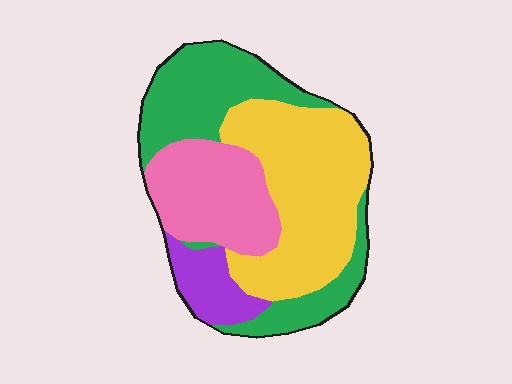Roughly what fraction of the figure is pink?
Pink takes up between a sixth and a third of the figure.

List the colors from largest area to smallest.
From largest to smallest: yellow, green, pink, purple.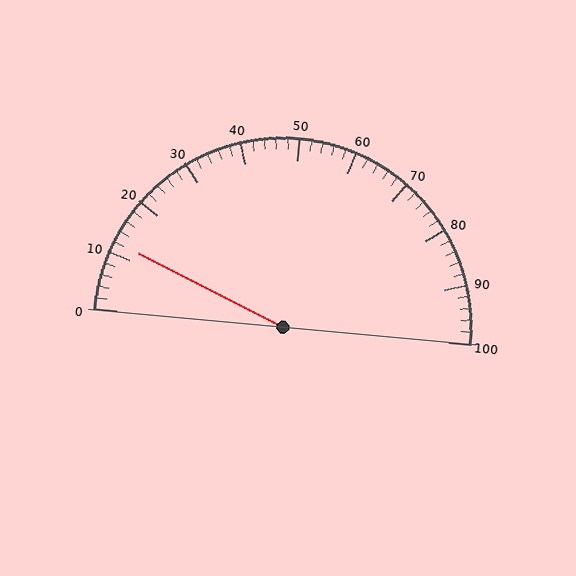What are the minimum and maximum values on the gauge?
The gauge ranges from 0 to 100.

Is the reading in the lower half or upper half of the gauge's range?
The reading is in the lower half of the range (0 to 100).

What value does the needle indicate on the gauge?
The needle indicates approximately 12.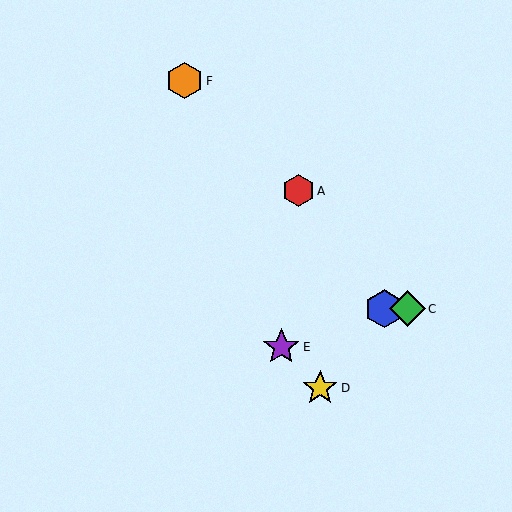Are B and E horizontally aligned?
No, B is at y≈309 and E is at y≈347.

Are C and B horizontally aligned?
Yes, both are at y≈309.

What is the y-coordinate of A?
Object A is at y≈191.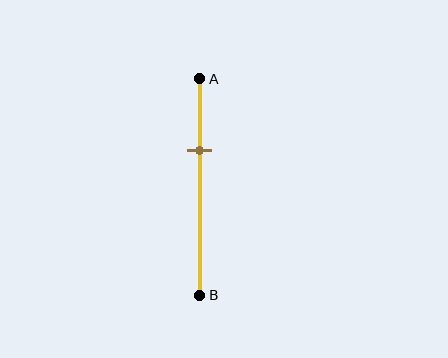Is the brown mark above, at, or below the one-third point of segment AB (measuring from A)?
The brown mark is approximately at the one-third point of segment AB.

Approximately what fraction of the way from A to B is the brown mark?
The brown mark is approximately 35% of the way from A to B.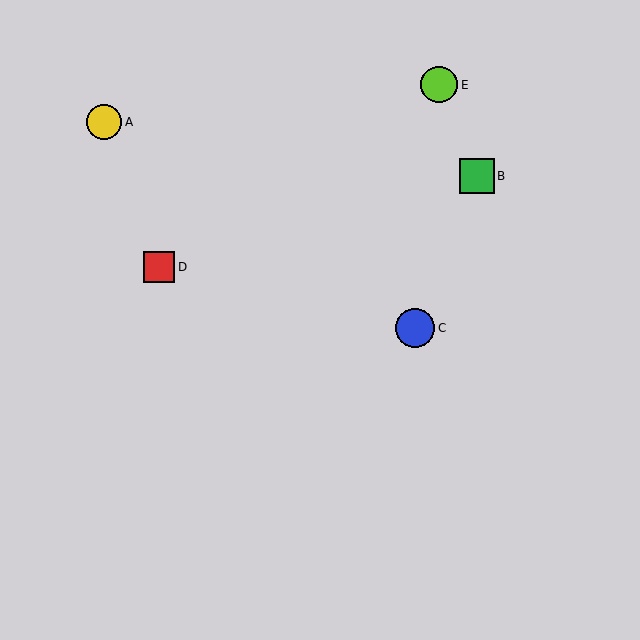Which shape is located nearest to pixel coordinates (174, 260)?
The red square (labeled D) at (159, 267) is nearest to that location.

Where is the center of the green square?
The center of the green square is at (477, 176).